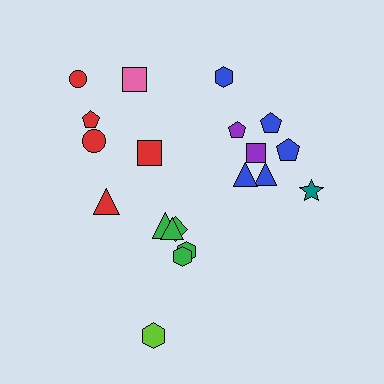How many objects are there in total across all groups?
There are 20 objects.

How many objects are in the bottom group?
There are 6 objects.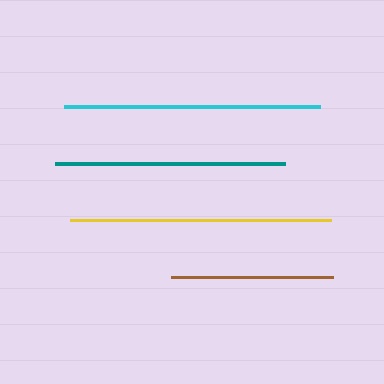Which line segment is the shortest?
The brown line is the shortest at approximately 162 pixels.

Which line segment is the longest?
The yellow line is the longest at approximately 262 pixels.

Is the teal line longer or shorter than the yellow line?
The yellow line is longer than the teal line.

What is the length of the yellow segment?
The yellow segment is approximately 262 pixels long.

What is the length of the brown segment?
The brown segment is approximately 162 pixels long.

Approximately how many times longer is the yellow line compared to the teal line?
The yellow line is approximately 1.1 times the length of the teal line.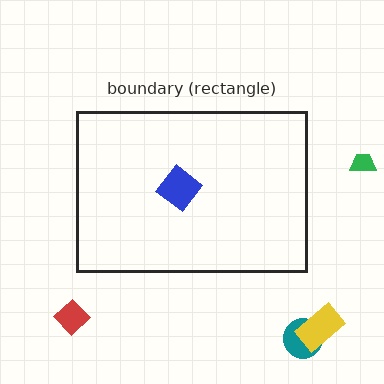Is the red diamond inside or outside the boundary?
Outside.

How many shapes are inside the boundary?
1 inside, 4 outside.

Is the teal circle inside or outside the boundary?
Outside.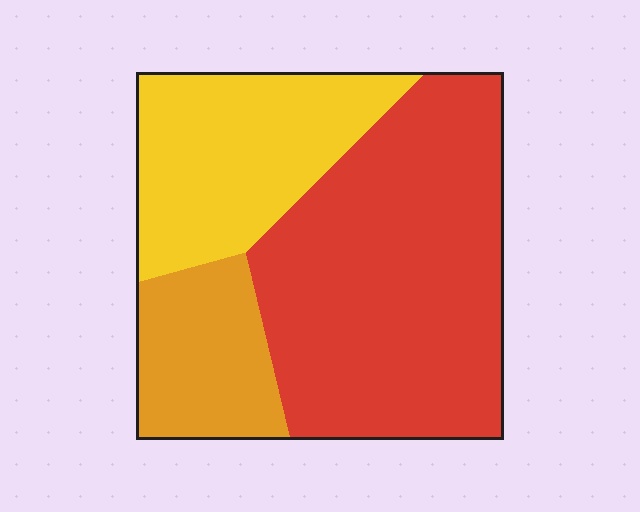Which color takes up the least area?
Orange, at roughly 15%.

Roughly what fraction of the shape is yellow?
Yellow covers 28% of the shape.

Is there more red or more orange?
Red.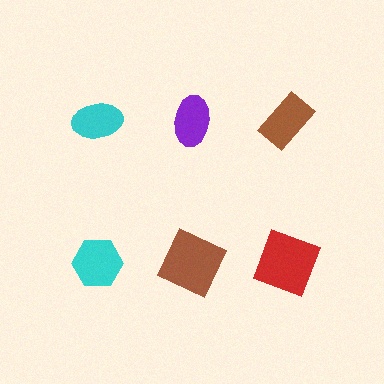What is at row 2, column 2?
A brown square.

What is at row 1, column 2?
A purple ellipse.